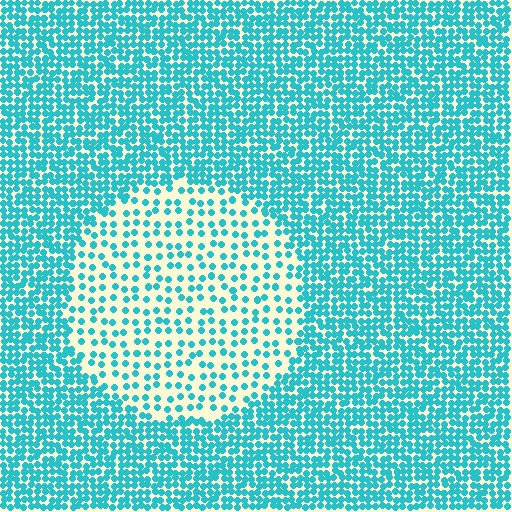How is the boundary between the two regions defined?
The boundary is defined by a change in element density (approximately 2.5x ratio). All elements are the same color, size, and shape.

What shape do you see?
I see a circle.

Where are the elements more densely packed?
The elements are more densely packed outside the circle boundary.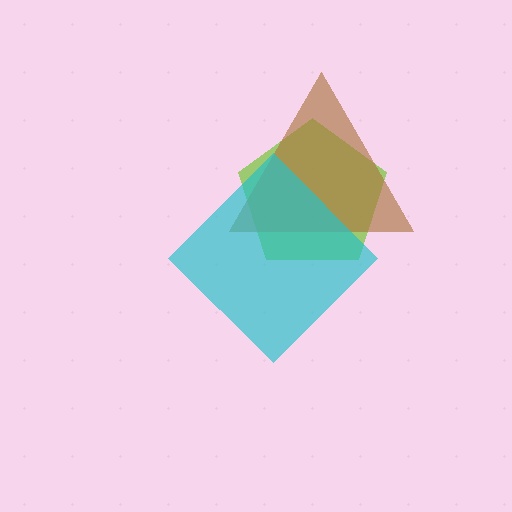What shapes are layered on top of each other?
The layered shapes are: a lime pentagon, a brown triangle, a cyan diamond.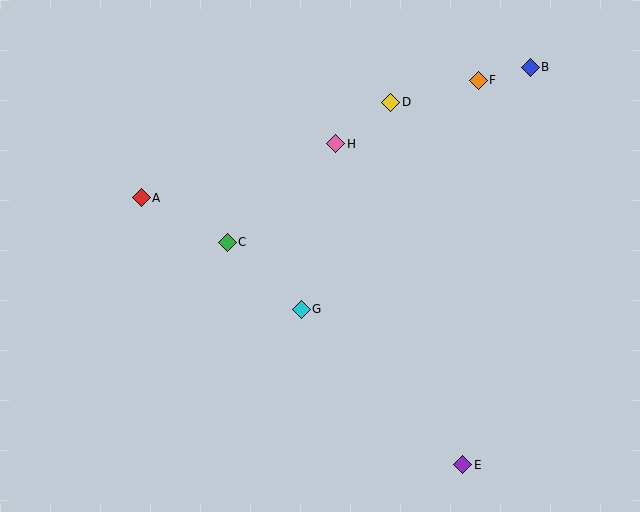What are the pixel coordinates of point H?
Point H is at (336, 144).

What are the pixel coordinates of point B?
Point B is at (530, 67).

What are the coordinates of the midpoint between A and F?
The midpoint between A and F is at (310, 139).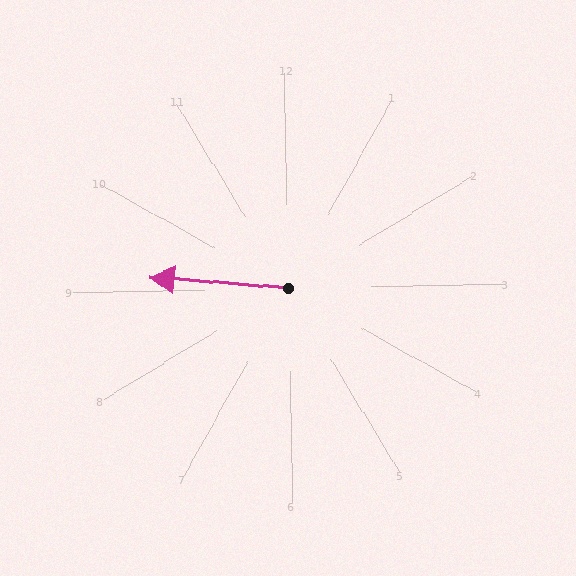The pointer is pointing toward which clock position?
Roughly 9 o'clock.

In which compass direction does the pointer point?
West.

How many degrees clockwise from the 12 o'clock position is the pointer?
Approximately 275 degrees.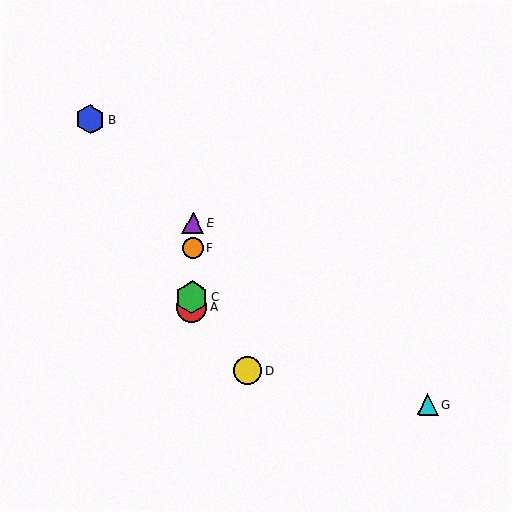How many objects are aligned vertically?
4 objects (A, C, E, F) are aligned vertically.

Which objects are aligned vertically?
Objects A, C, E, F are aligned vertically.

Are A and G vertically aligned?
No, A is at x≈192 and G is at x≈427.